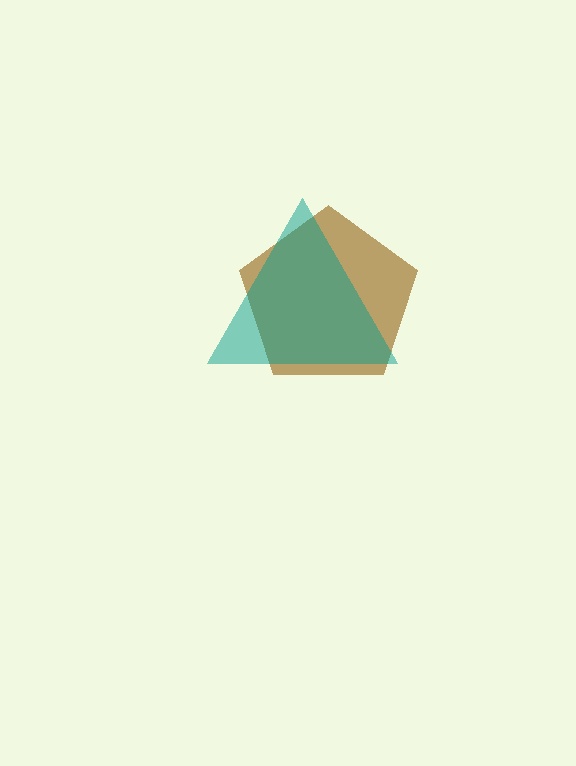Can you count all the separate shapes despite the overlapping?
Yes, there are 2 separate shapes.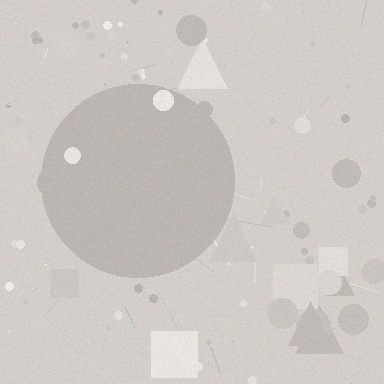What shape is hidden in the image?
A circle is hidden in the image.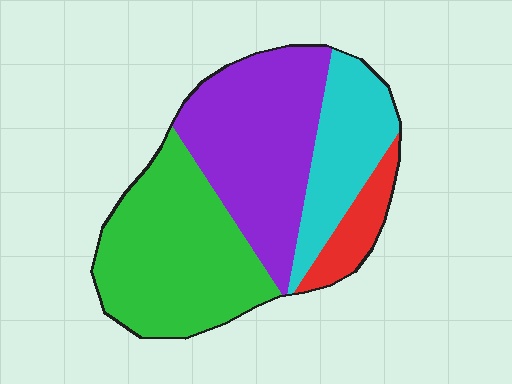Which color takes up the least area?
Red, at roughly 10%.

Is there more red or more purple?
Purple.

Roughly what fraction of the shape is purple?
Purple takes up about one third (1/3) of the shape.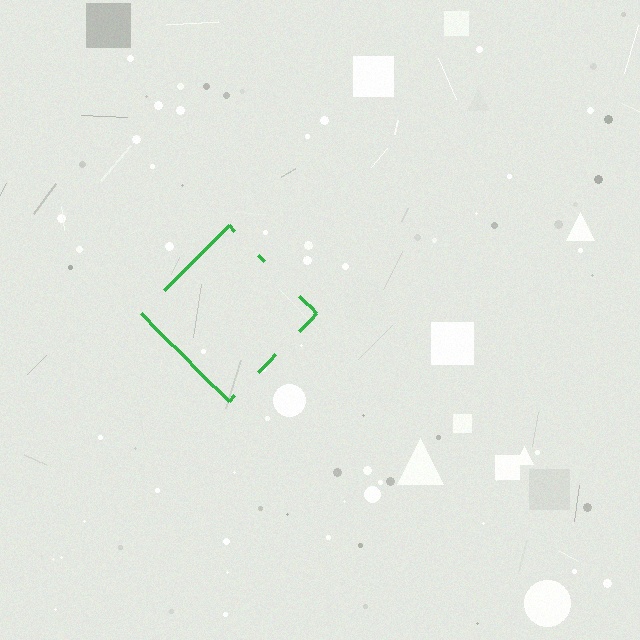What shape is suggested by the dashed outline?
The dashed outline suggests a diamond.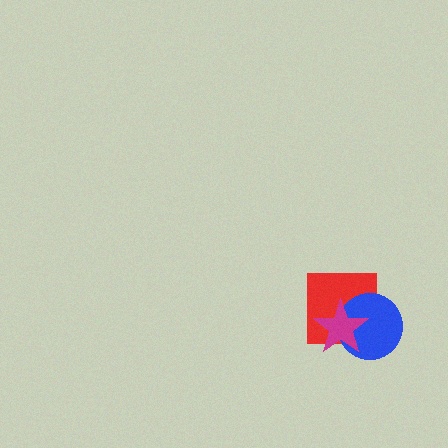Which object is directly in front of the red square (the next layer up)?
The blue circle is directly in front of the red square.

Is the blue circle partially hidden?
Yes, it is partially covered by another shape.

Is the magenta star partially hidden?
No, no other shape covers it.